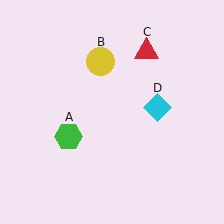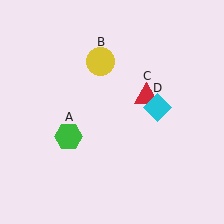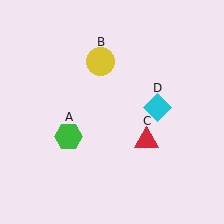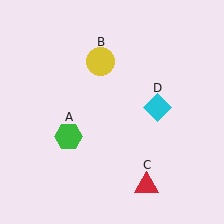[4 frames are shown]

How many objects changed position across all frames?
1 object changed position: red triangle (object C).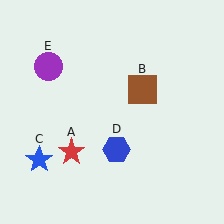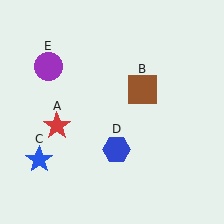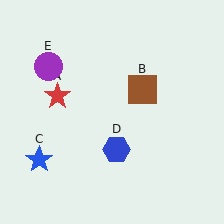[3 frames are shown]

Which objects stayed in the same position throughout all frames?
Brown square (object B) and blue star (object C) and blue hexagon (object D) and purple circle (object E) remained stationary.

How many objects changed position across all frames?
1 object changed position: red star (object A).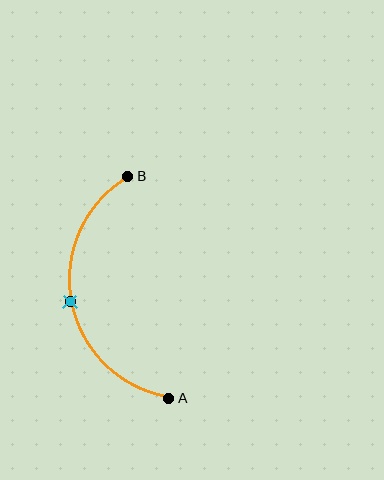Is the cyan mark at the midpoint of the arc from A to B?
Yes. The cyan mark lies on the arc at equal arc-length from both A and B — it is the arc midpoint.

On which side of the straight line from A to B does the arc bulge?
The arc bulges to the left of the straight line connecting A and B.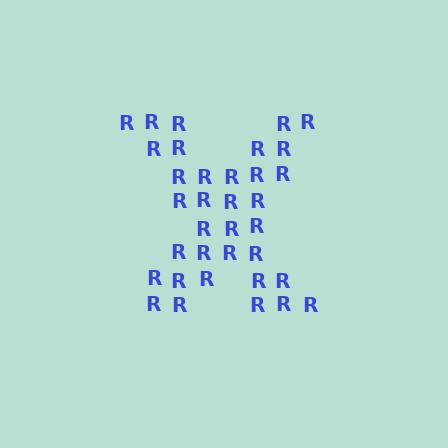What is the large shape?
The large shape is the letter X.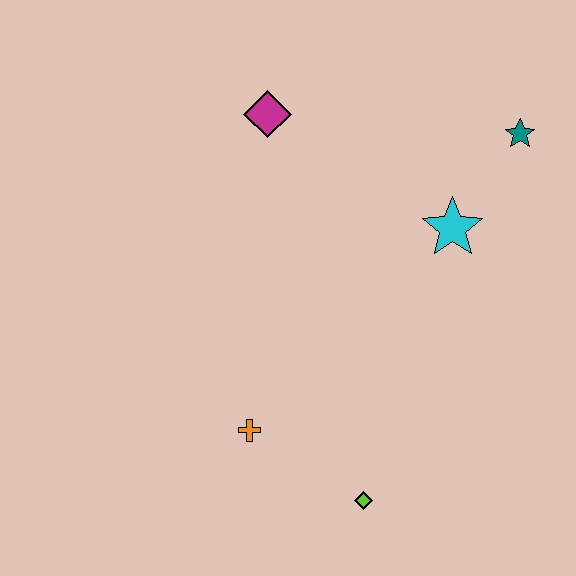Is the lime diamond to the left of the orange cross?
No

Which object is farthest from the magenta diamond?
The lime diamond is farthest from the magenta diamond.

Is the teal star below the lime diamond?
No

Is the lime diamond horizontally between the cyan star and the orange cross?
Yes